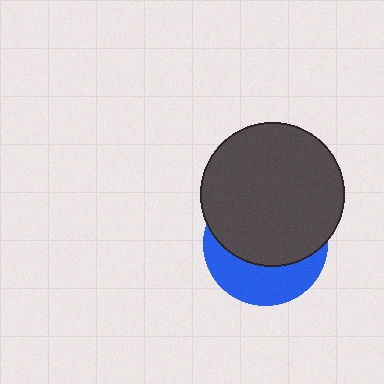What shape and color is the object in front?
The object in front is a dark gray circle.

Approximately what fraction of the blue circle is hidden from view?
Roughly 62% of the blue circle is hidden behind the dark gray circle.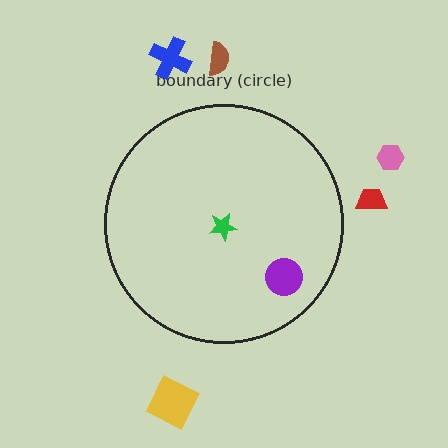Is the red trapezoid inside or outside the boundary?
Outside.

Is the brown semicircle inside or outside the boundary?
Outside.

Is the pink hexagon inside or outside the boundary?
Outside.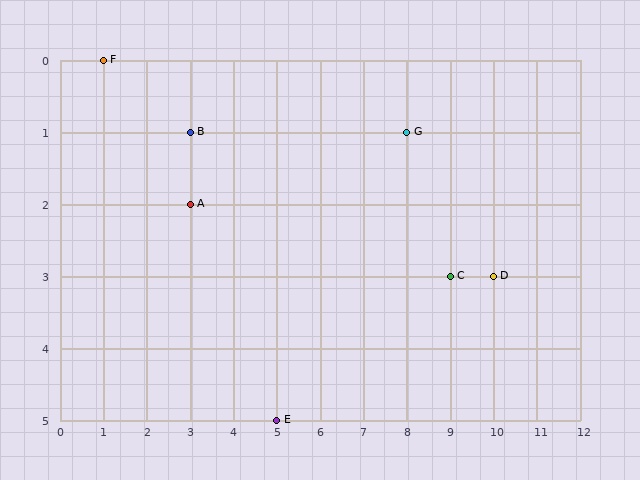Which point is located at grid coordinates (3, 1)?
Point B is at (3, 1).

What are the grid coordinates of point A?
Point A is at grid coordinates (3, 2).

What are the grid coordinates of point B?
Point B is at grid coordinates (3, 1).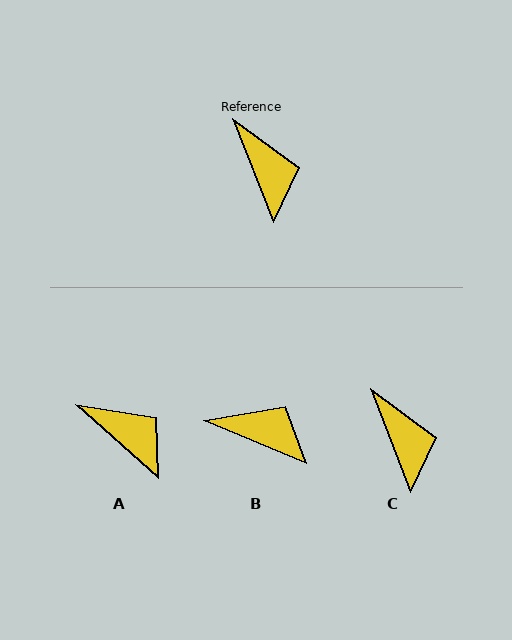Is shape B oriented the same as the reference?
No, it is off by about 46 degrees.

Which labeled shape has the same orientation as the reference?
C.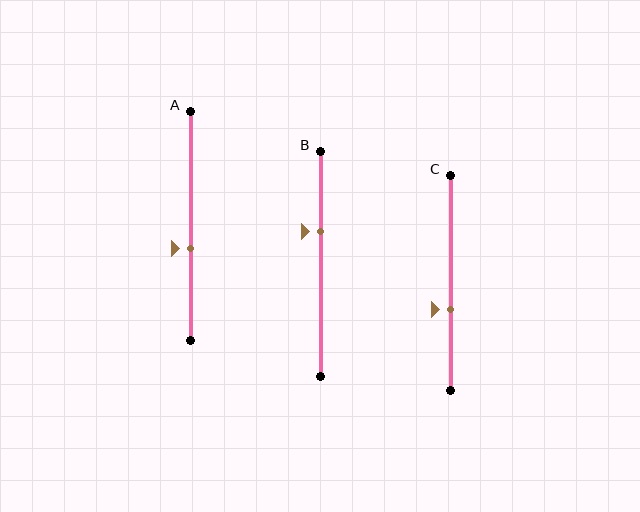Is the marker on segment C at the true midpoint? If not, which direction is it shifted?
No, the marker on segment C is shifted downward by about 12% of the segment length.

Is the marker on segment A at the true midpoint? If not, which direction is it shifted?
No, the marker on segment A is shifted downward by about 10% of the segment length.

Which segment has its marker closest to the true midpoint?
Segment A has its marker closest to the true midpoint.